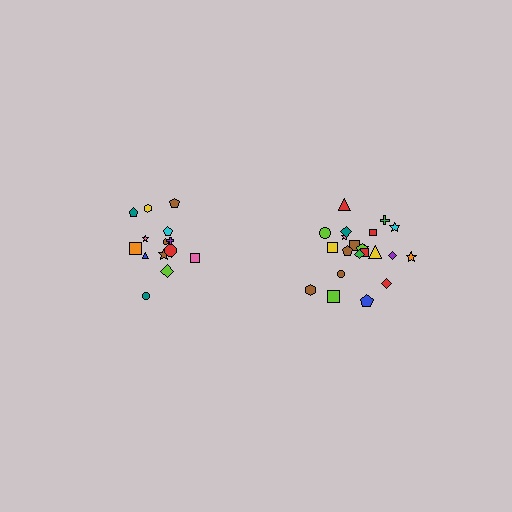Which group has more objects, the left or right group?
The right group.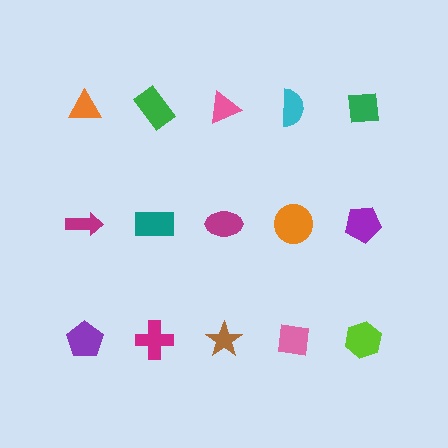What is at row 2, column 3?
A magenta ellipse.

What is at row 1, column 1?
An orange triangle.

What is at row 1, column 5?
A green square.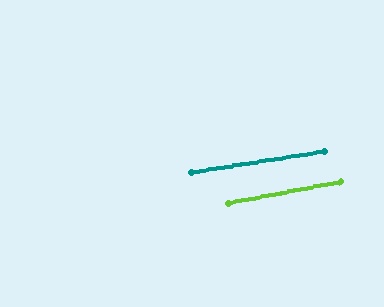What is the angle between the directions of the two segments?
Approximately 1 degree.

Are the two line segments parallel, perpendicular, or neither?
Parallel — their directions differ by only 1.4°.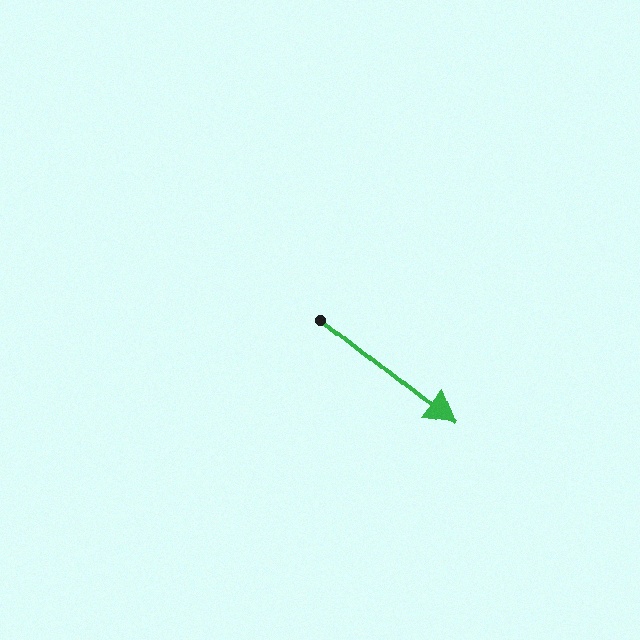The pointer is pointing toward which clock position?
Roughly 4 o'clock.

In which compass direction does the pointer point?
Southeast.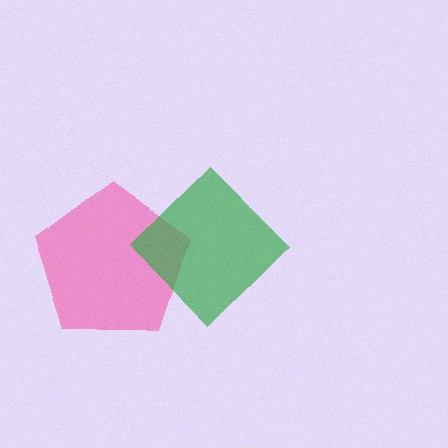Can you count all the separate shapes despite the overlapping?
Yes, there are 2 separate shapes.